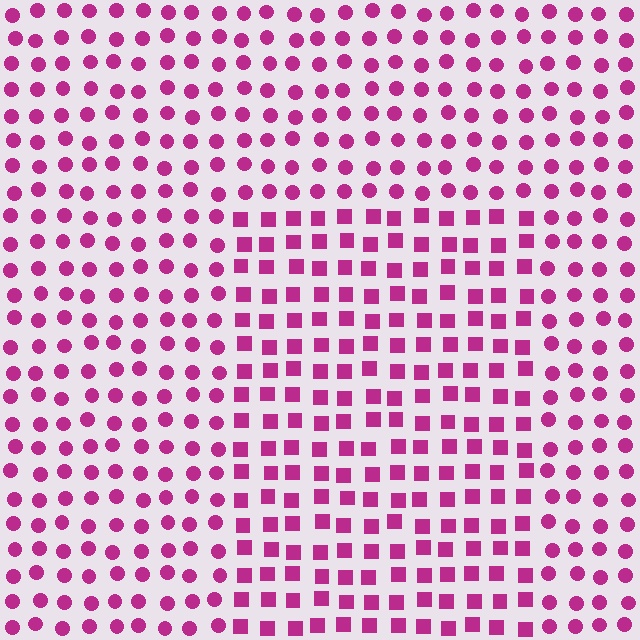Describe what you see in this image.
The image is filled with small magenta elements arranged in a uniform grid. A rectangle-shaped region contains squares, while the surrounding area contains circles. The boundary is defined purely by the change in element shape.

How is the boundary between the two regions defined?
The boundary is defined by a change in element shape: squares inside vs. circles outside. All elements share the same color and spacing.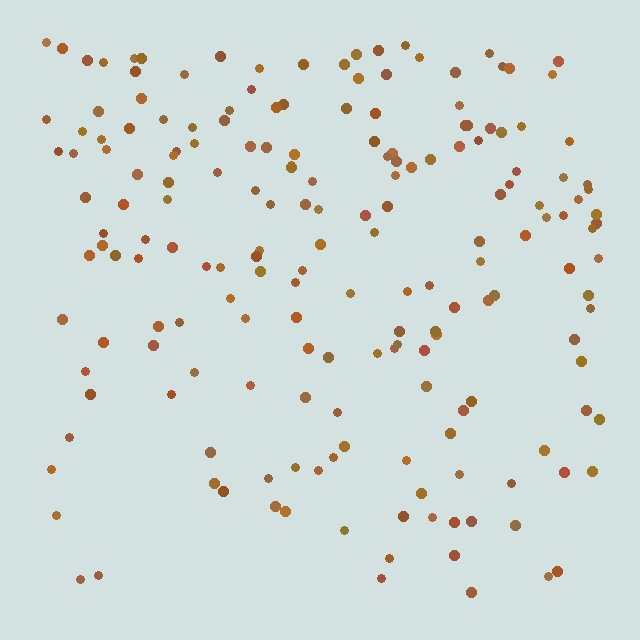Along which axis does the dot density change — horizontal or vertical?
Vertical.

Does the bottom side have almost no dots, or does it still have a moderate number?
Still a moderate number, just noticeably fewer than the top.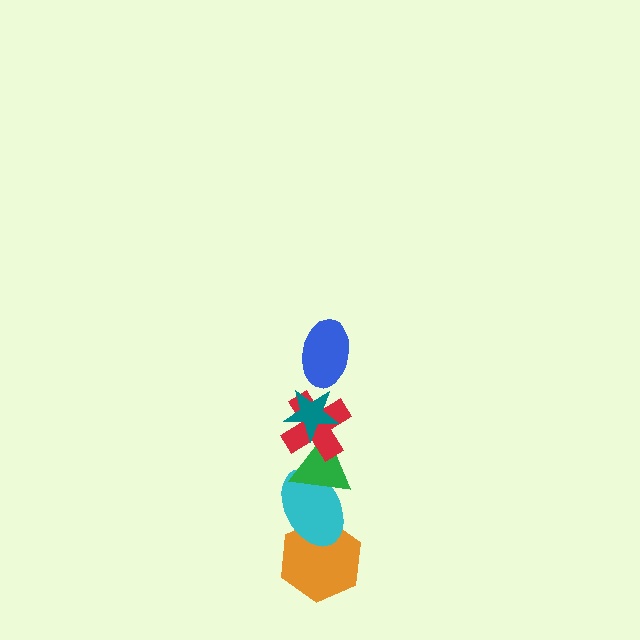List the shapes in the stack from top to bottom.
From top to bottom: the blue ellipse, the teal star, the red cross, the green triangle, the cyan ellipse, the orange hexagon.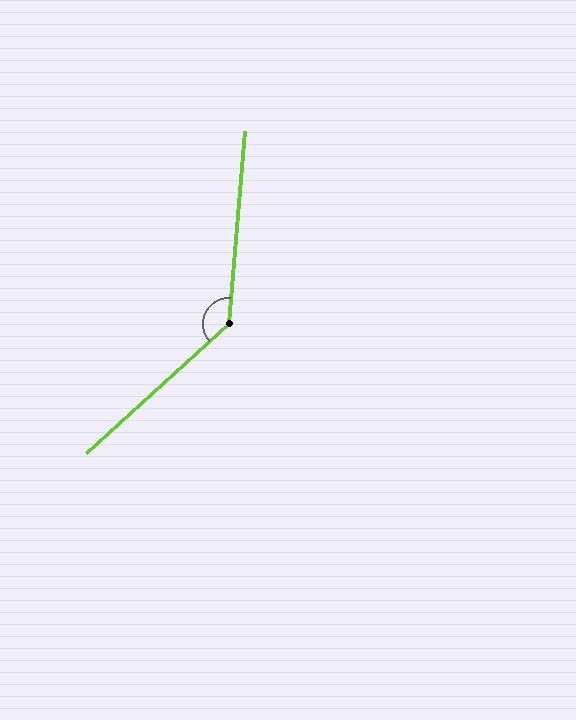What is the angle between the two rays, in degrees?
Approximately 137 degrees.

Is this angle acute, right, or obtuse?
It is obtuse.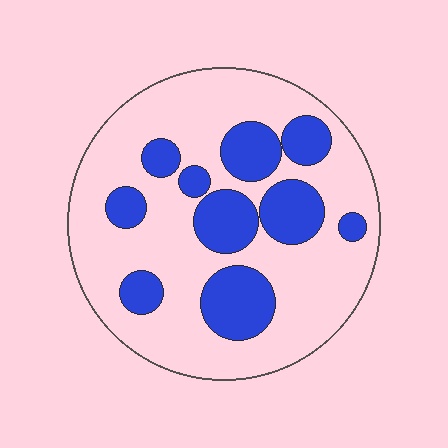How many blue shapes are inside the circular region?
10.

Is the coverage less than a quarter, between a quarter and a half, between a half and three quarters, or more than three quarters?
Between a quarter and a half.